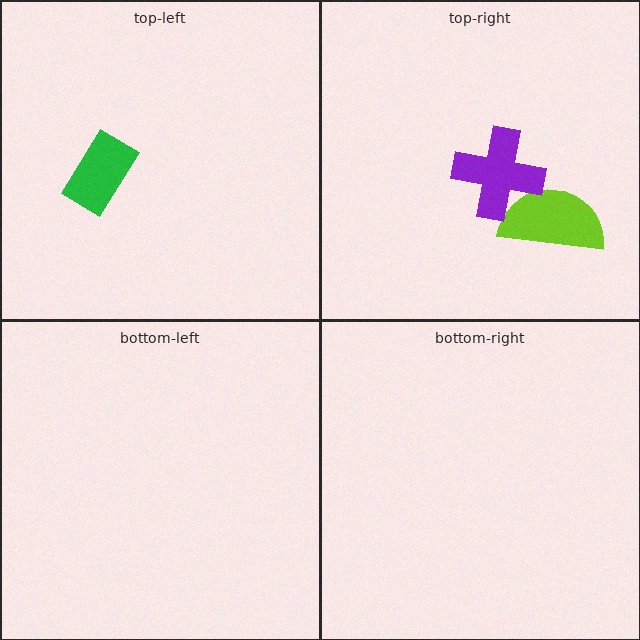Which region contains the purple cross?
The top-right region.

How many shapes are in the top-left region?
1.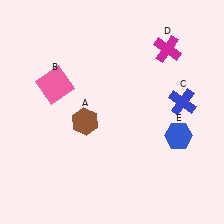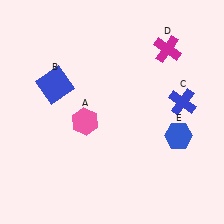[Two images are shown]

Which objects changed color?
A changed from brown to pink. B changed from pink to blue.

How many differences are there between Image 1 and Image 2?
There are 2 differences between the two images.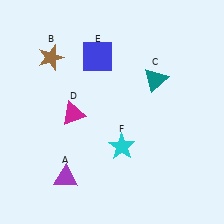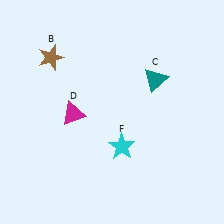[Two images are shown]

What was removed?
The purple triangle (A), the blue square (E) were removed in Image 2.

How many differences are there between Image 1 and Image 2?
There are 2 differences between the two images.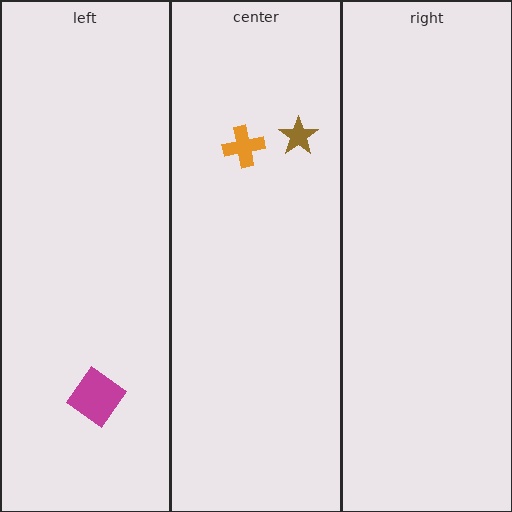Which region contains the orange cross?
The center region.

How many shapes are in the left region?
1.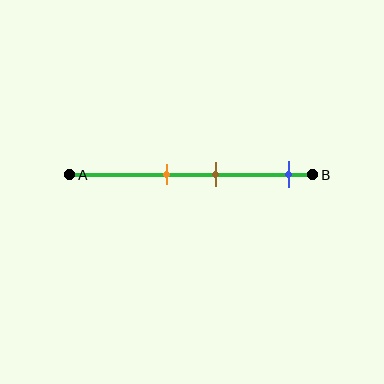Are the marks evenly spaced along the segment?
No, the marks are not evenly spaced.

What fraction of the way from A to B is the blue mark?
The blue mark is approximately 90% (0.9) of the way from A to B.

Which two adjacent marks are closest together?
The orange and brown marks are the closest adjacent pair.